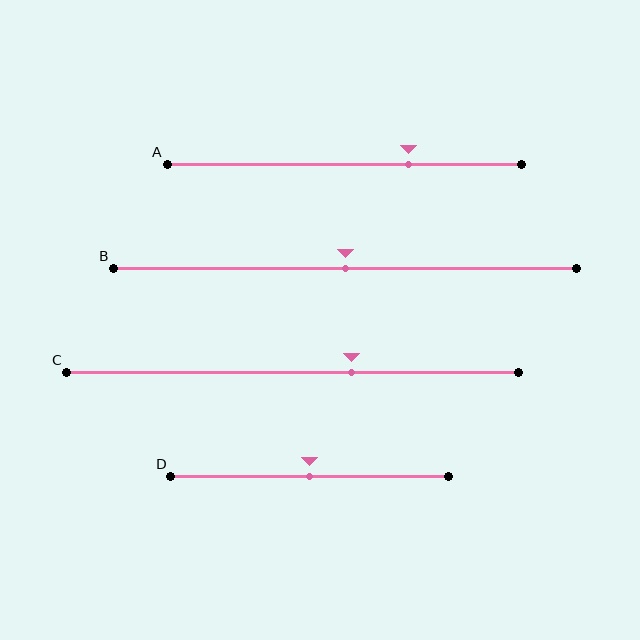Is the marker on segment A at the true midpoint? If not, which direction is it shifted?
No, the marker on segment A is shifted to the right by about 18% of the segment length.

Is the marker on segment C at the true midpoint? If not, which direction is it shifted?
No, the marker on segment C is shifted to the right by about 13% of the segment length.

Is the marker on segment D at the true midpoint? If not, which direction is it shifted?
Yes, the marker on segment D is at the true midpoint.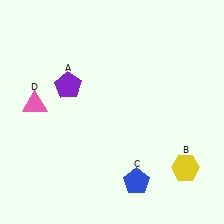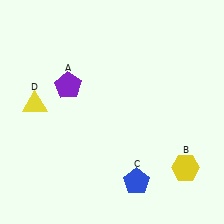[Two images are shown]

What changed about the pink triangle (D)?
In Image 1, D is pink. In Image 2, it changed to yellow.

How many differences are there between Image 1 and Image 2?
There is 1 difference between the two images.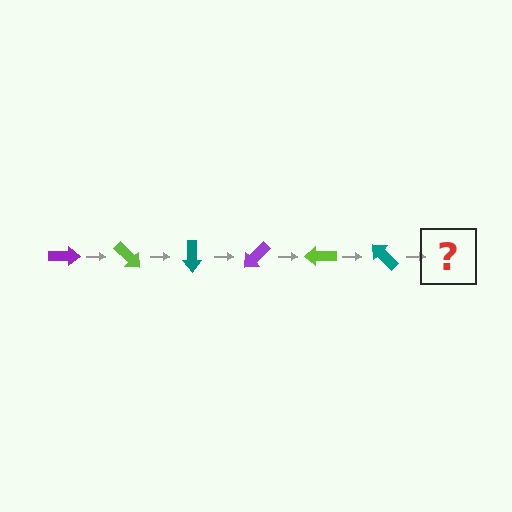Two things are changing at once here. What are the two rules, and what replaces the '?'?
The two rules are that it rotates 45 degrees each step and the color cycles through purple, lime, and teal. The '?' should be a purple arrow, rotated 270 degrees from the start.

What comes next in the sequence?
The next element should be a purple arrow, rotated 270 degrees from the start.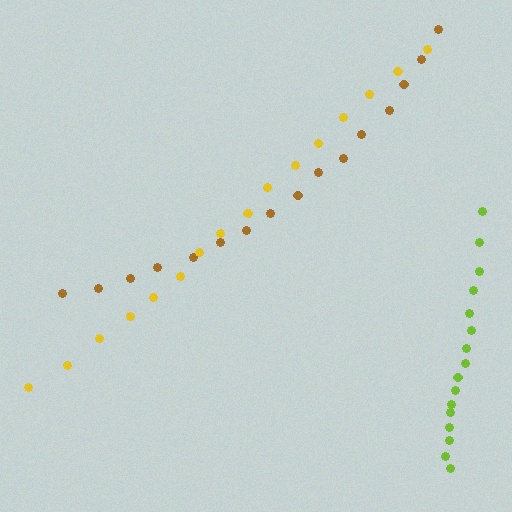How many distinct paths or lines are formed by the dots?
There are 3 distinct paths.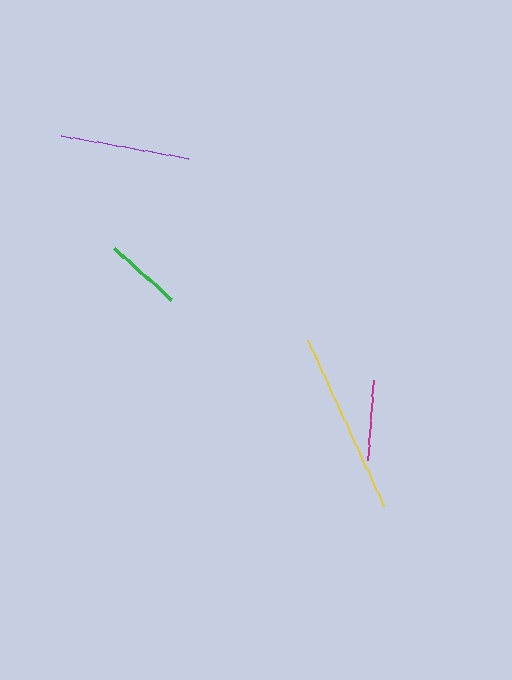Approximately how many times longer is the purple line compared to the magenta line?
The purple line is approximately 1.6 times the length of the magenta line.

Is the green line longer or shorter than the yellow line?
The yellow line is longer than the green line.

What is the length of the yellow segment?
The yellow segment is approximately 183 pixels long.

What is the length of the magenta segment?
The magenta segment is approximately 81 pixels long.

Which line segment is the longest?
The yellow line is the longest at approximately 183 pixels.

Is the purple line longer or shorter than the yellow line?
The yellow line is longer than the purple line.